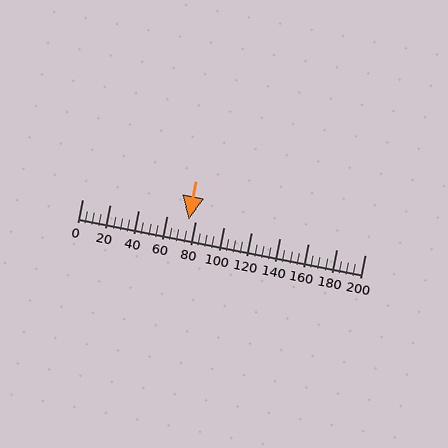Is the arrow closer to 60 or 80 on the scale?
The arrow is closer to 80.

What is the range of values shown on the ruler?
The ruler shows values from 0 to 200.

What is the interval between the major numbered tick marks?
The major tick marks are spaced 20 units apart.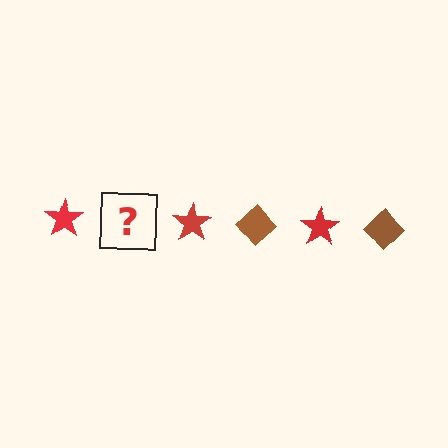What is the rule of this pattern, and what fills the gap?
The rule is that the pattern alternates between red star and brown diamond. The gap should be filled with a brown diamond.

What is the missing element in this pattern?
The missing element is a brown diamond.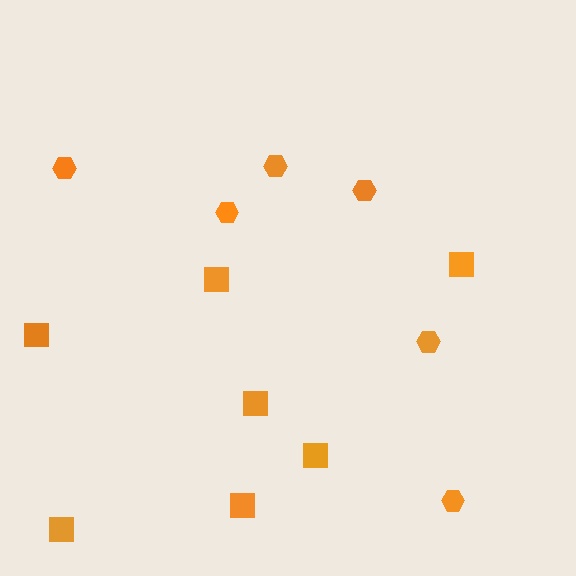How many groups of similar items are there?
There are 2 groups: one group of squares (7) and one group of hexagons (6).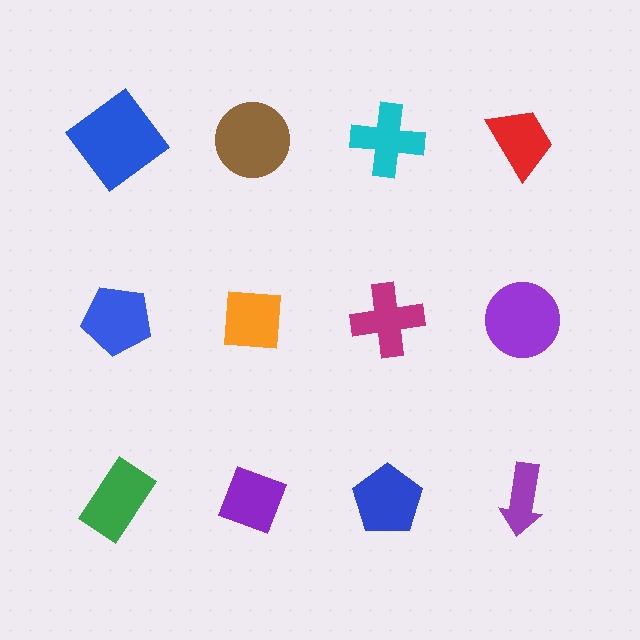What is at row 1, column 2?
A brown circle.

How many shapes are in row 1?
4 shapes.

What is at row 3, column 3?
A blue pentagon.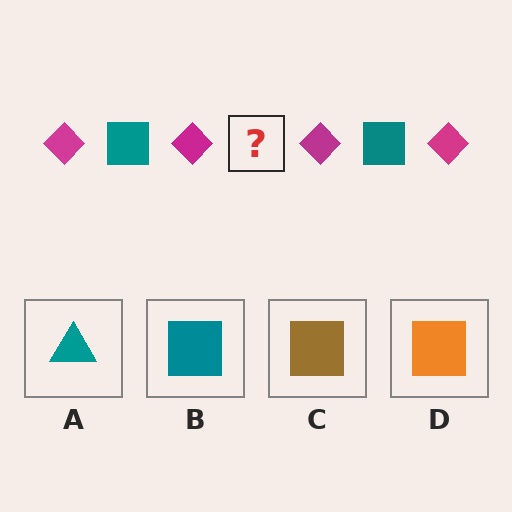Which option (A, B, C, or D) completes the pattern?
B.